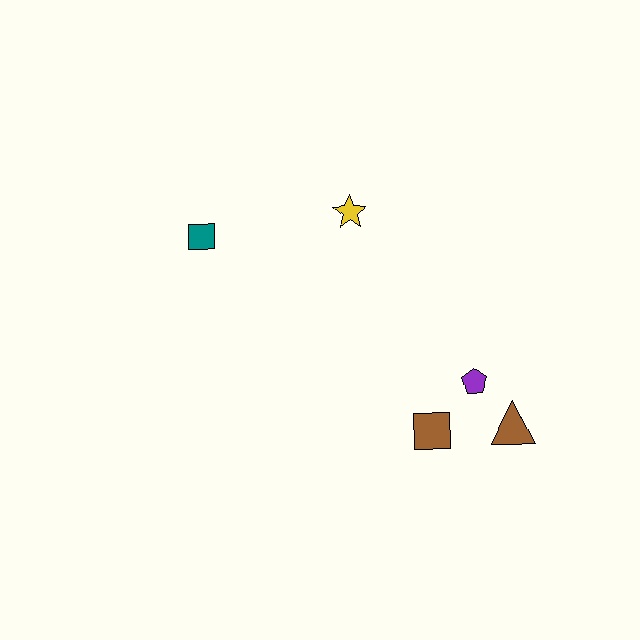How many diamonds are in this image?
There are no diamonds.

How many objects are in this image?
There are 5 objects.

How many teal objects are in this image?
There is 1 teal object.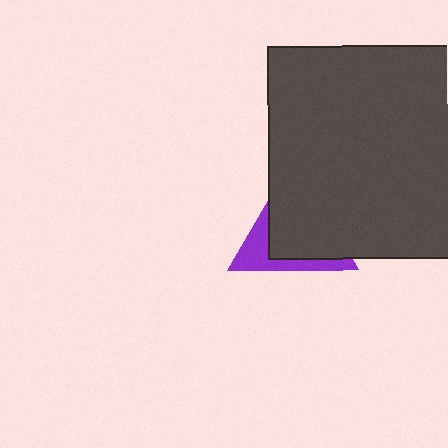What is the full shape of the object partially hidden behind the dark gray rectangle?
The partially hidden object is a purple triangle.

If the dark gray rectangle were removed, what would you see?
You would see the complete purple triangle.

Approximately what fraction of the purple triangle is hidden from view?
Roughly 67% of the purple triangle is hidden behind the dark gray rectangle.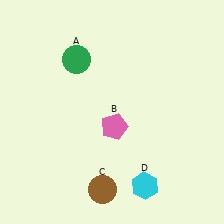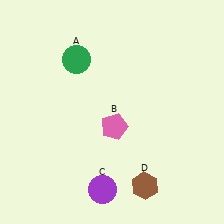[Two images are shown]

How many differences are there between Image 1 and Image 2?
There are 2 differences between the two images.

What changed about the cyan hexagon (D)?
In Image 1, D is cyan. In Image 2, it changed to brown.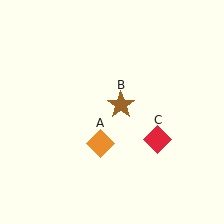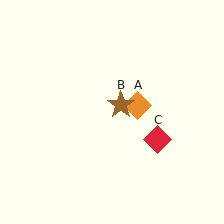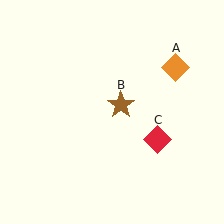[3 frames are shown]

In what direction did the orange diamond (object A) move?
The orange diamond (object A) moved up and to the right.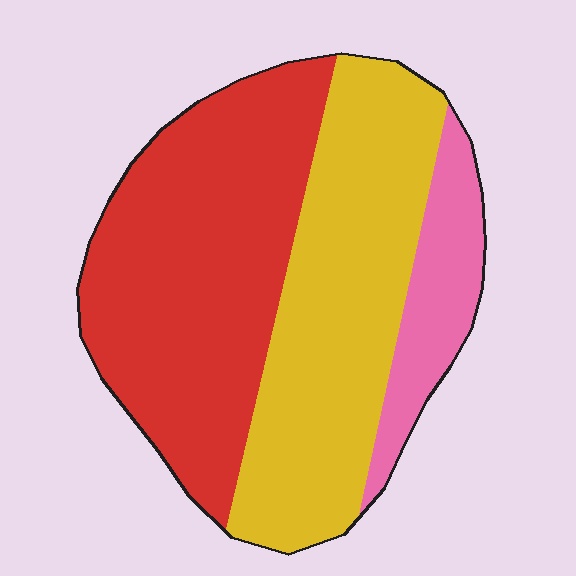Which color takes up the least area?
Pink, at roughly 15%.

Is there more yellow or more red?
Red.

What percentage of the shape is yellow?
Yellow takes up about two fifths (2/5) of the shape.